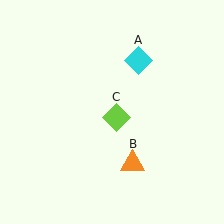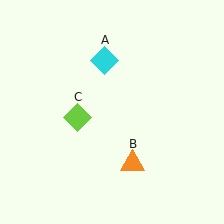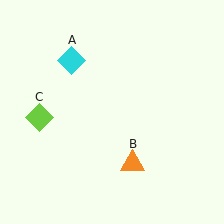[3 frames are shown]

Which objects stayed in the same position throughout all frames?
Orange triangle (object B) remained stationary.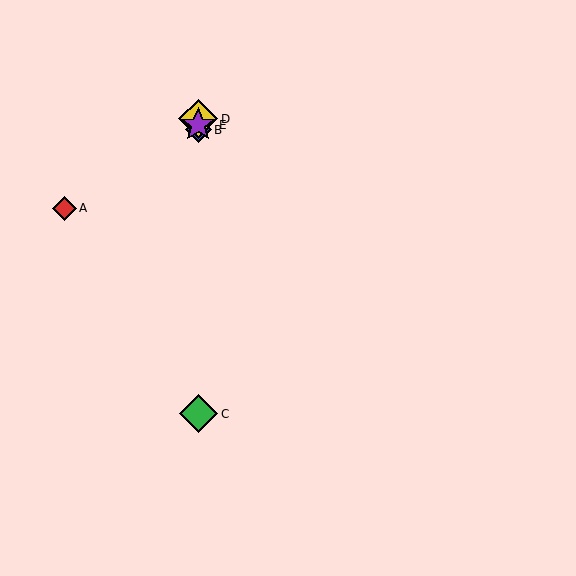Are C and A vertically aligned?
No, C is at x≈198 and A is at x≈64.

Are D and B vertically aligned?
Yes, both are at x≈198.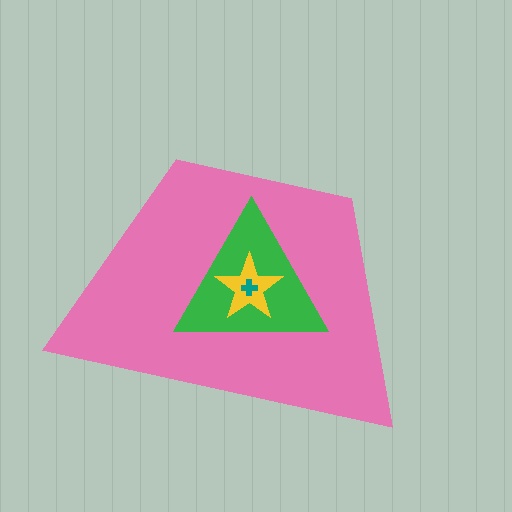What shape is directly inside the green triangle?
The yellow star.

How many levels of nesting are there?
4.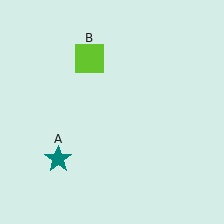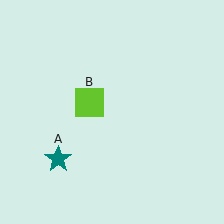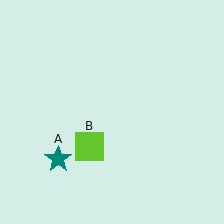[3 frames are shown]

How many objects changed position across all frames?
1 object changed position: lime square (object B).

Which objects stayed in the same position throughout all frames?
Teal star (object A) remained stationary.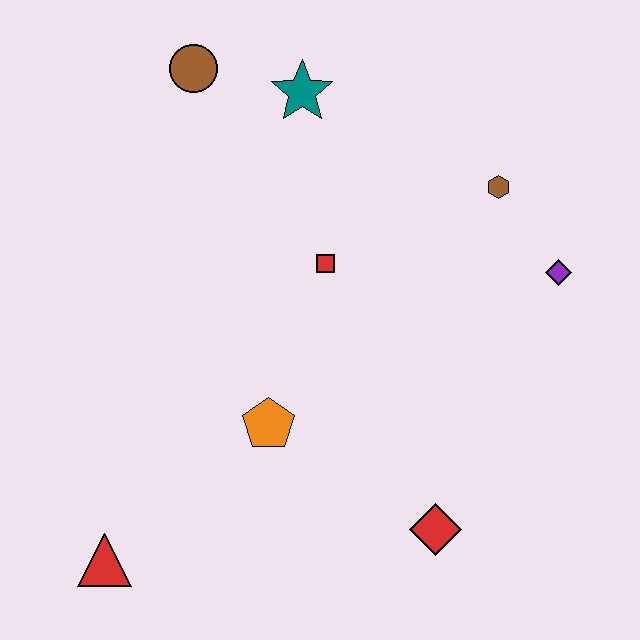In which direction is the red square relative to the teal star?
The red square is below the teal star.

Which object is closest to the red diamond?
The orange pentagon is closest to the red diamond.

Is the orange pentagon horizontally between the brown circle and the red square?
Yes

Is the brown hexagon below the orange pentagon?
No